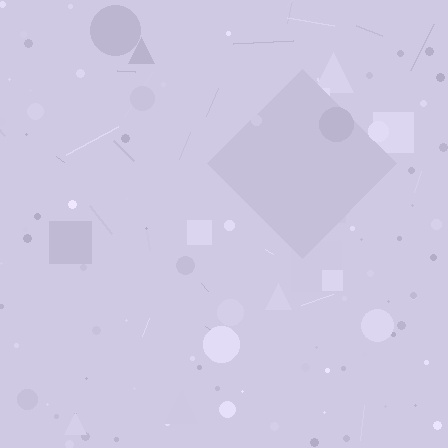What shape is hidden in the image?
A diamond is hidden in the image.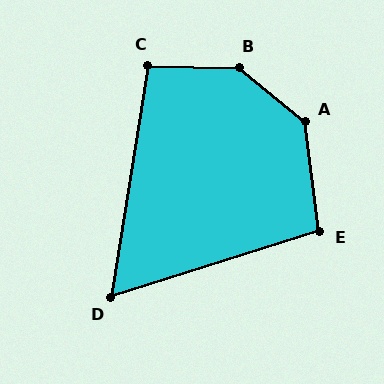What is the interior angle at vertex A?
Approximately 137 degrees (obtuse).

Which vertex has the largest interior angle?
B, at approximately 141 degrees.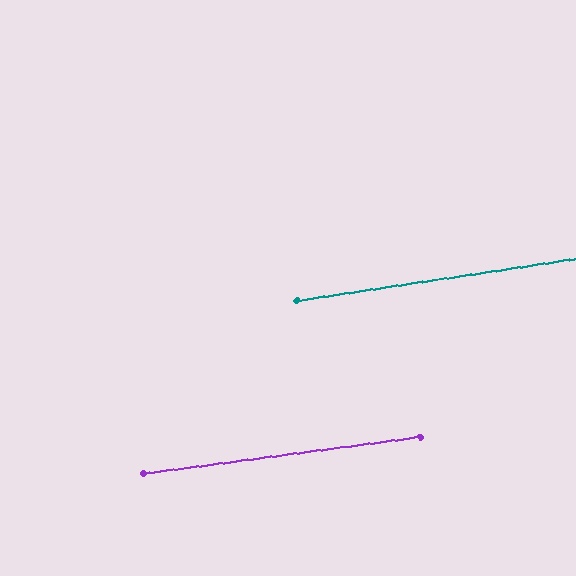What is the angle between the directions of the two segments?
Approximately 1 degree.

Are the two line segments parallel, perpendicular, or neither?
Parallel — their directions differ by only 1.2°.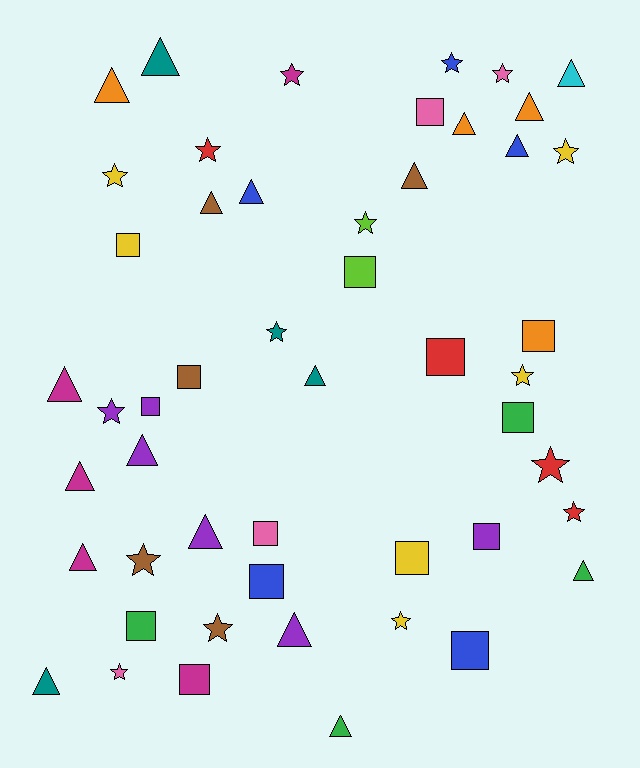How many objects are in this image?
There are 50 objects.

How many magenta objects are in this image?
There are 5 magenta objects.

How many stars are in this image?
There are 16 stars.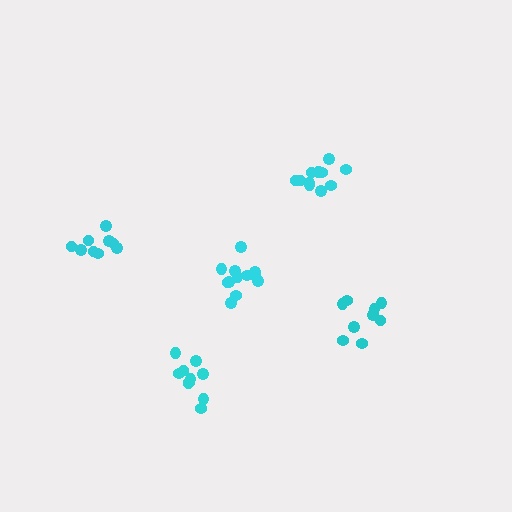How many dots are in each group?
Group 1: 12 dots, Group 2: 10 dots, Group 3: 9 dots, Group 4: 9 dots, Group 5: 11 dots (51 total).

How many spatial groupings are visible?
There are 5 spatial groupings.